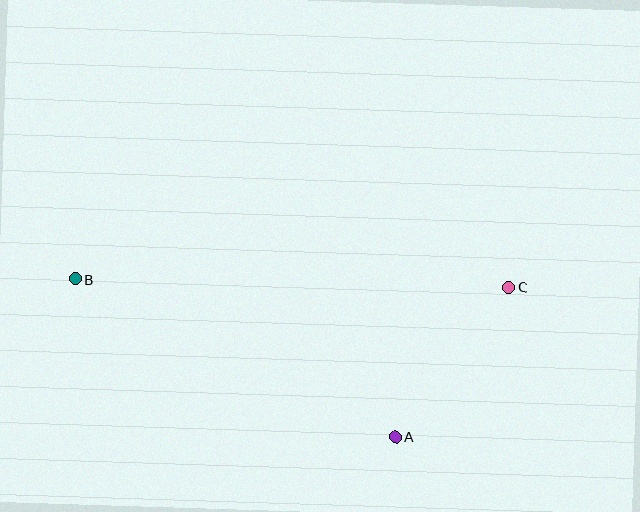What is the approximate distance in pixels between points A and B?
The distance between A and B is approximately 357 pixels.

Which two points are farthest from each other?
Points B and C are farthest from each other.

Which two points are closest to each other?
Points A and C are closest to each other.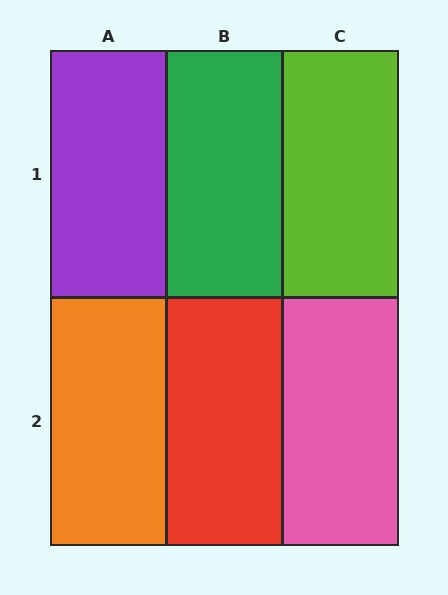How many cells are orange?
1 cell is orange.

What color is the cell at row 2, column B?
Red.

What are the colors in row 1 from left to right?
Purple, green, lime.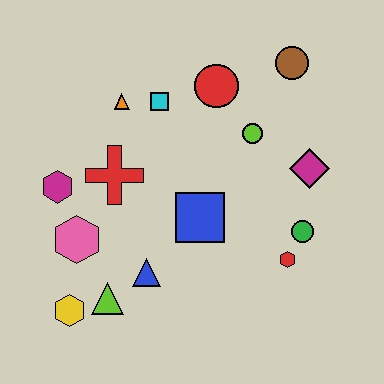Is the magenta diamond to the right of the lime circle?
Yes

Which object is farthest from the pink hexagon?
The brown circle is farthest from the pink hexagon.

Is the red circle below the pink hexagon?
No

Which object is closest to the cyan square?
The orange triangle is closest to the cyan square.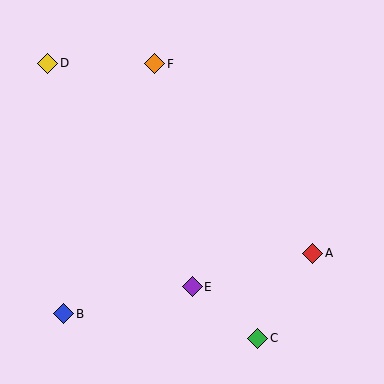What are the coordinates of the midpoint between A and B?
The midpoint between A and B is at (188, 284).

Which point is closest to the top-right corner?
Point F is closest to the top-right corner.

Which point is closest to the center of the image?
Point E at (192, 287) is closest to the center.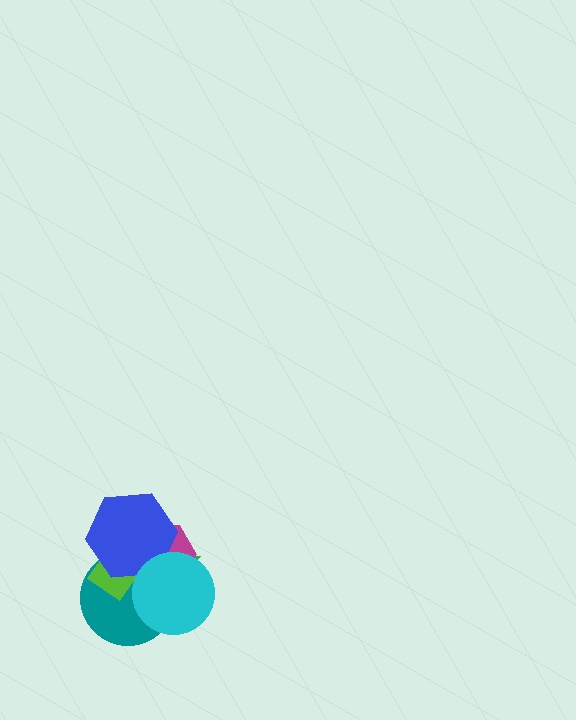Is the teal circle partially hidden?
Yes, it is partially covered by another shape.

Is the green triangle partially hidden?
Yes, it is partially covered by another shape.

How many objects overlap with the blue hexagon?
5 objects overlap with the blue hexagon.